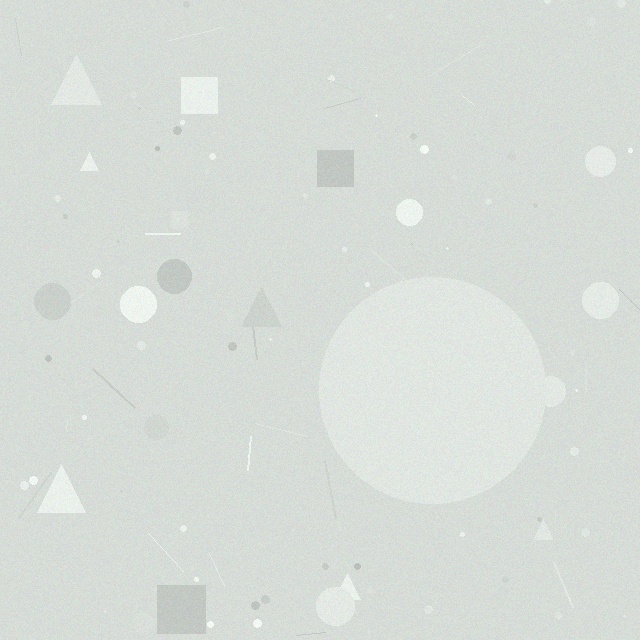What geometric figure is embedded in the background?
A circle is embedded in the background.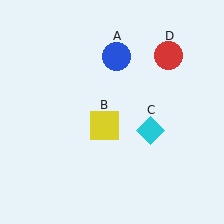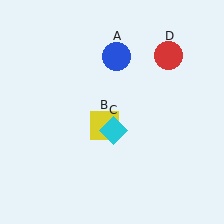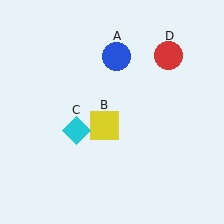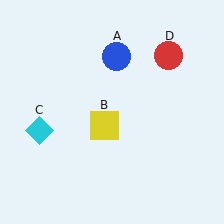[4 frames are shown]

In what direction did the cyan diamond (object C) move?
The cyan diamond (object C) moved left.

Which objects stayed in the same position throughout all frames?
Blue circle (object A) and yellow square (object B) and red circle (object D) remained stationary.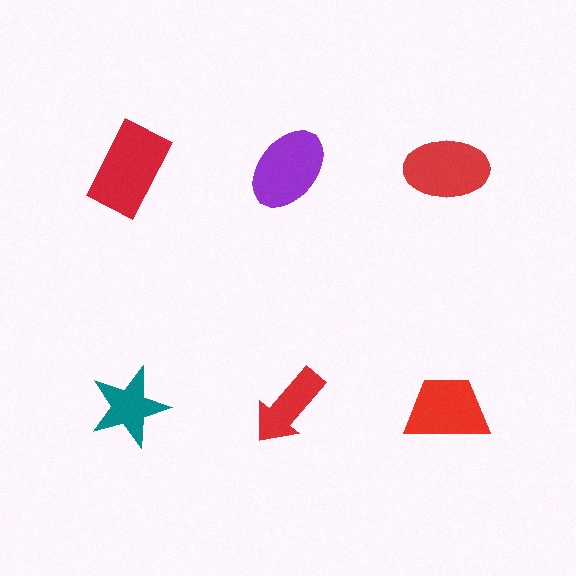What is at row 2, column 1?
A teal star.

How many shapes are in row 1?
3 shapes.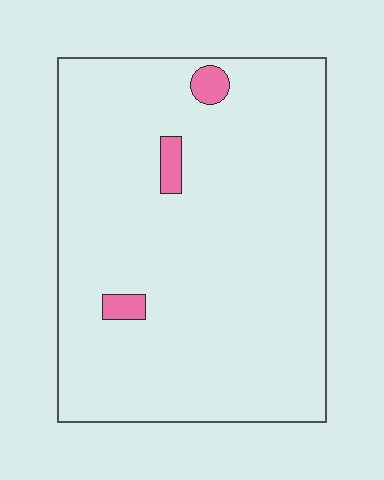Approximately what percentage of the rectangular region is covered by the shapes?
Approximately 5%.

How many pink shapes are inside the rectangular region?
3.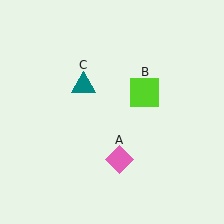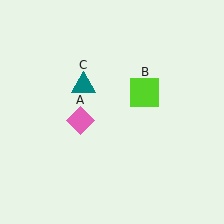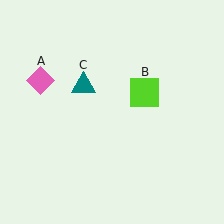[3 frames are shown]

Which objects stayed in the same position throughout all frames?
Lime square (object B) and teal triangle (object C) remained stationary.